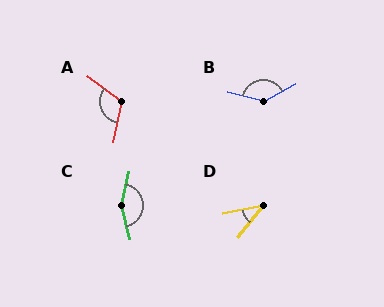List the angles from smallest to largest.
D (40°), A (115°), B (136°), C (153°).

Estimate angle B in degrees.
Approximately 136 degrees.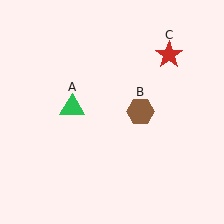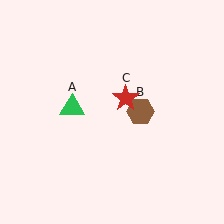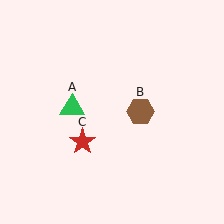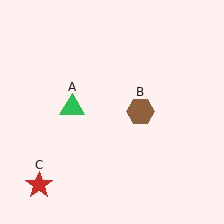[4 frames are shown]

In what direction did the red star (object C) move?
The red star (object C) moved down and to the left.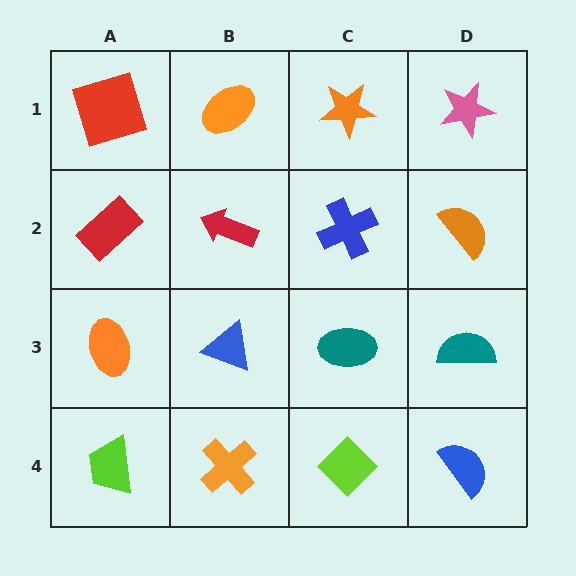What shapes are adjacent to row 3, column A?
A red rectangle (row 2, column A), a lime trapezoid (row 4, column A), a blue triangle (row 3, column B).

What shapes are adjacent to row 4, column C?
A teal ellipse (row 3, column C), an orange cross (row 4, column B), a blue semicircle (row 4, column D).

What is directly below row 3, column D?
A blue semicircle.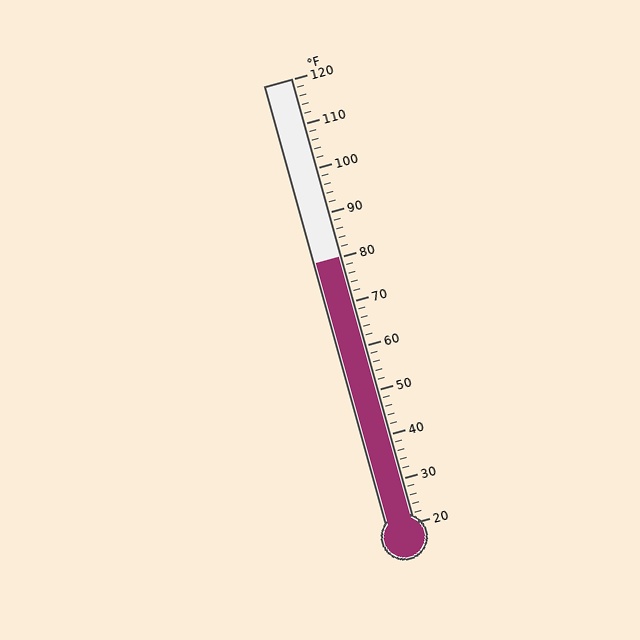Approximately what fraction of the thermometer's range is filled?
The thermometer is filled to approximately 60% of its range.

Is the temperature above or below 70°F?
The temperature is above 70°F.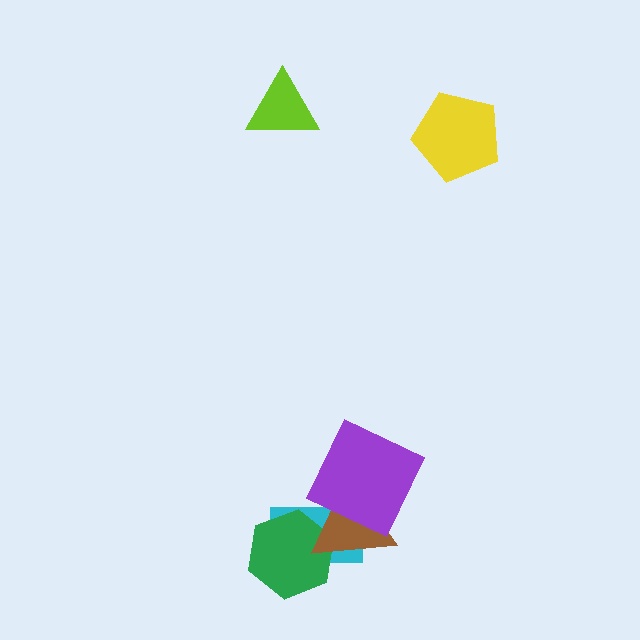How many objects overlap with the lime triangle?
0 objects overlap with the lime triangle.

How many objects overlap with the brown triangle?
3 objects overlap with the brown triangle.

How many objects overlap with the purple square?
2 objects overlap with the purple square.